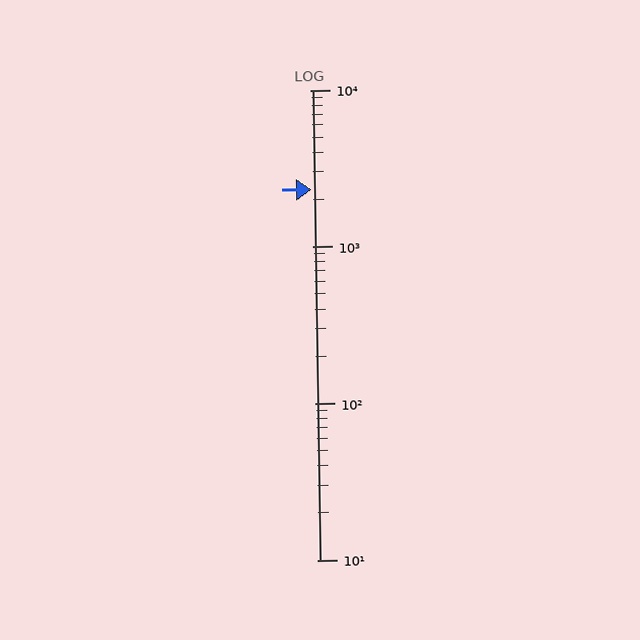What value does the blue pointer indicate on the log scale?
The pointer indicates approximately 2300.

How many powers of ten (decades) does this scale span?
The scale spans 3 decades, from 10 to 10000.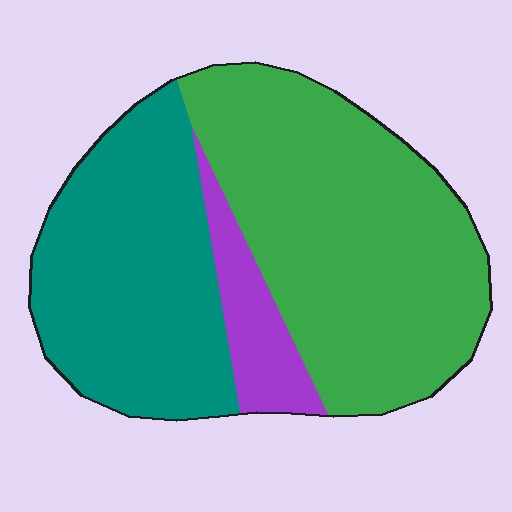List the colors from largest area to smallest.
From largest to smallest: green, teal, purple.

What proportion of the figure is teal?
Teal takes up between a quarter and a half of the figure.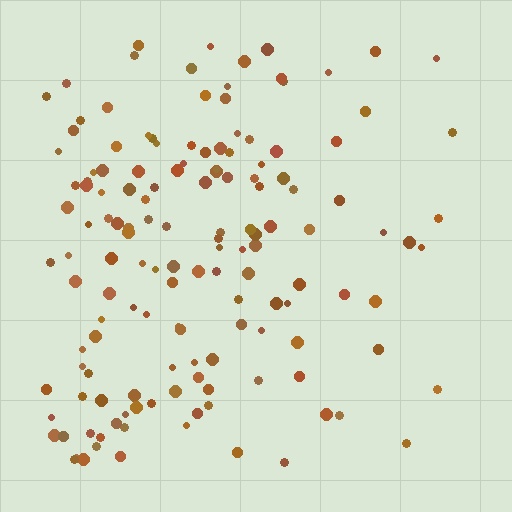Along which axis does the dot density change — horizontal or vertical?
Horizontal.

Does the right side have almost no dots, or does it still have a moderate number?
Still a moderate number, just noticeably fewer than the left.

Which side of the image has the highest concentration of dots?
The left.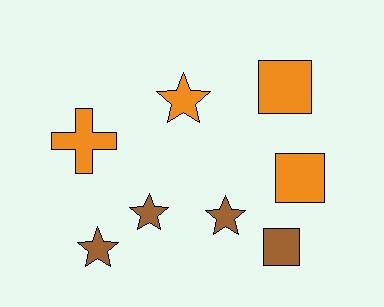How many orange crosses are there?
There is 1 orange cross.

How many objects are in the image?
There are 8 objects.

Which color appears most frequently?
Brown, with 4 objects.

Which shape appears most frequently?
Star, with 4 objects.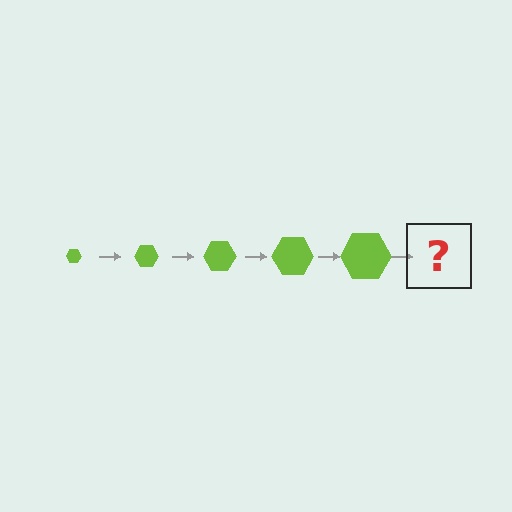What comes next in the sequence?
The next element should be a lime hexagon, larger than the previous one.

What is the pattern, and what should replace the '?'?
The pattern is that the hexagon gets progressively larger each step. The '?' should be a lime hexagon, larger than the previous one.